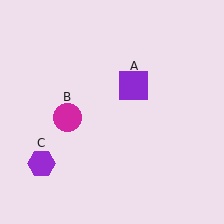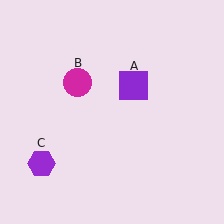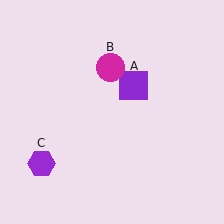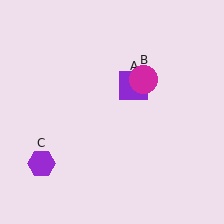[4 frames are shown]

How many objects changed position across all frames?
1 object changed position: magenta circle (object B).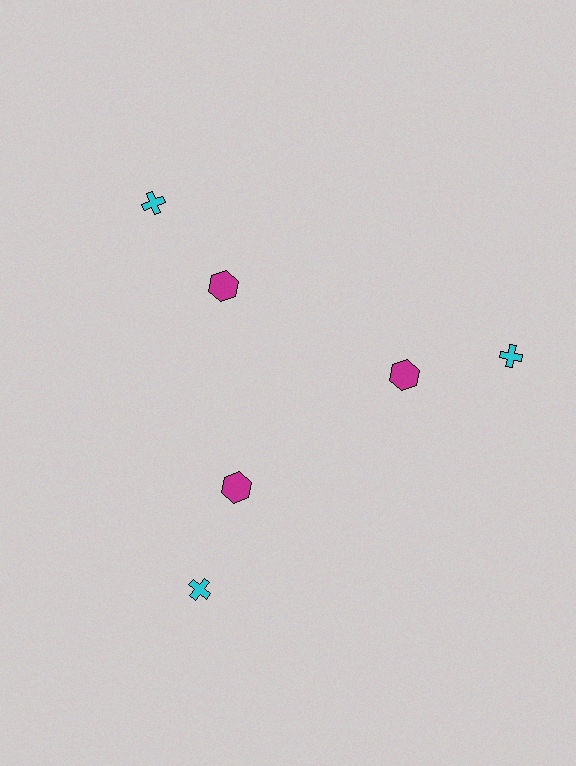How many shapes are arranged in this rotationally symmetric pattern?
There are 6 shapes, arranged in 3 groups of 2.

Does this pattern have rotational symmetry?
Yes, this pattern has 3-fold rotational symmetry. It looks the same after rotating 120 degrees around the center.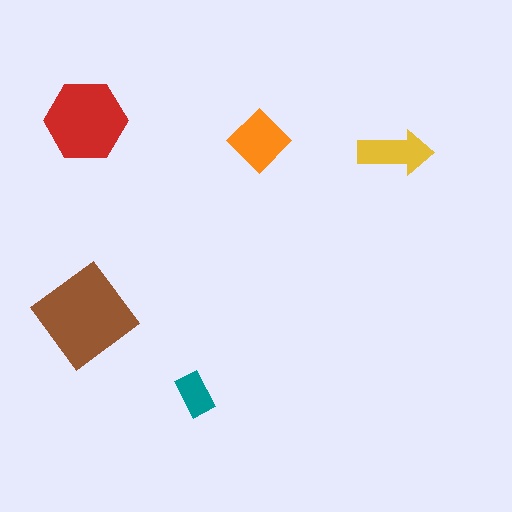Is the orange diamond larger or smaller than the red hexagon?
Smaller.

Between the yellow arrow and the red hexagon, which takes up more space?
The red hexagon.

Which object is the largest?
The brown diamond.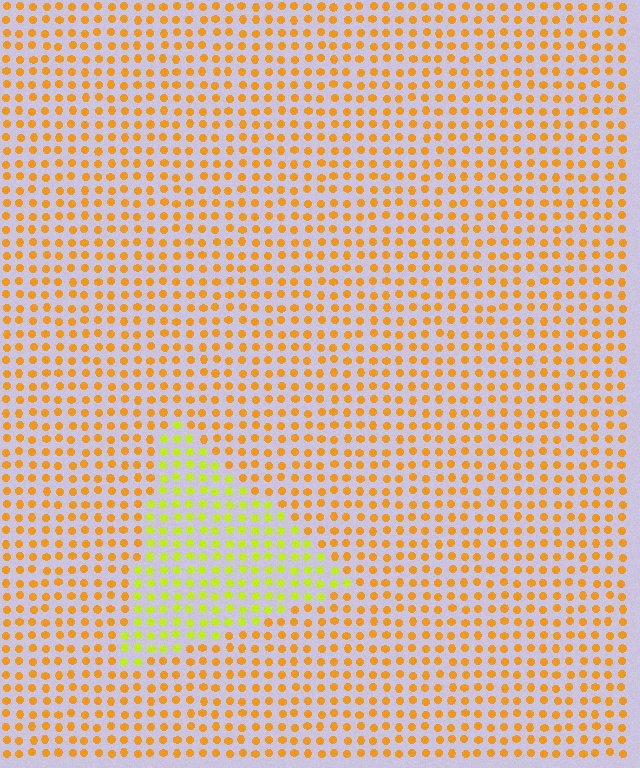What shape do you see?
I see a triangle.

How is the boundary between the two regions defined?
The boundary is defined purely by a slight shift in hue (about 39 degrees). Spacing, size, and orientation are identical on both sides.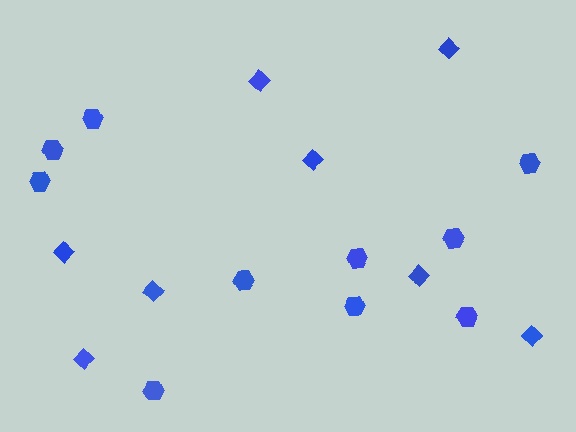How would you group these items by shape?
There are 2 groups: one group of hexagons (10) and one group of diamonds (8).